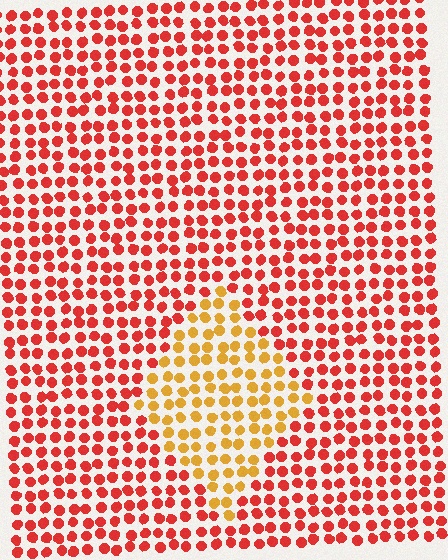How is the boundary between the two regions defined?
The boundary is defined purely by a slight shift in hue (about 40 degrees). Spacing, size, and orientation are identical on both sides.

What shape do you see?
I see a diamond.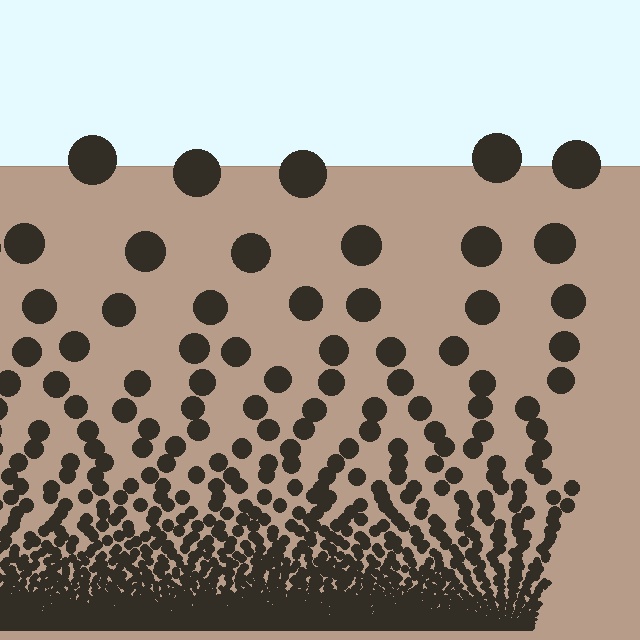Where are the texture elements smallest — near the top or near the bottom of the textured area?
Near the bottom.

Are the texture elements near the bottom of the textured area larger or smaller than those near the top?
Smaller. The gradient is inverted — elements near the bottom are smaller and denser.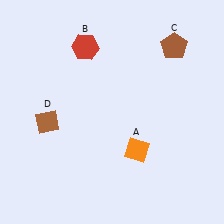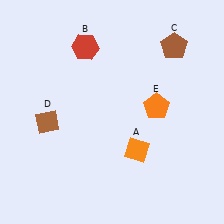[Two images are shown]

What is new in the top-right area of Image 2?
An orange pentagon (E) was added in the top-right area of Image 2.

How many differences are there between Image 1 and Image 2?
There is 1 difference between the two images.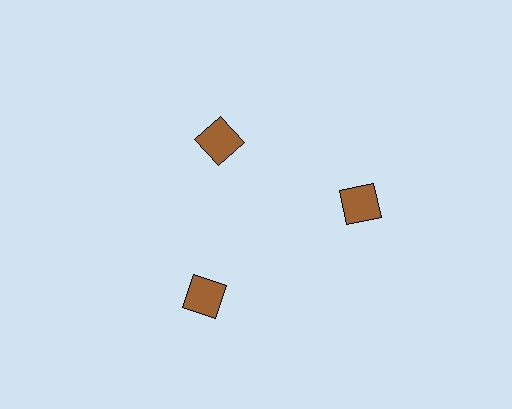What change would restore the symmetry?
The symmetry would be restored by moving it outward, back onto the ring so that all 3 squares sit at equal angles and equal distance from the center.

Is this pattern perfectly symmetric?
No. The 3 brown squares are arranged in a ring, but one element near the 11 o'clock position is pulled inward toward the center, breaking the 3-fold rotational symmetry.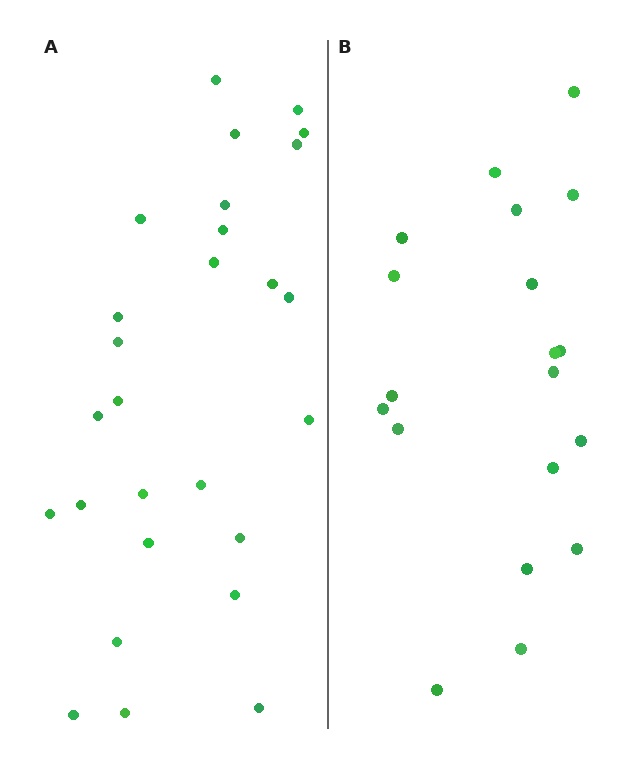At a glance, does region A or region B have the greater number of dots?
Region A (the left region) has more dots.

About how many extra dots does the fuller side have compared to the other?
Region A has roughly 8 or so more dots than region B.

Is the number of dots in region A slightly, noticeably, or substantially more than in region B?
Region A has noticeably more, but not dramatically so. The ratio is roughly 1.4 to 1.